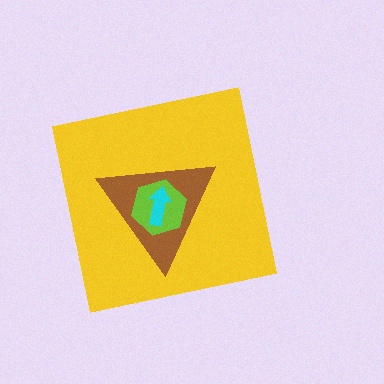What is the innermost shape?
The cyan arrow.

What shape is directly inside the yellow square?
The brown triangle.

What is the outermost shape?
The yellow square.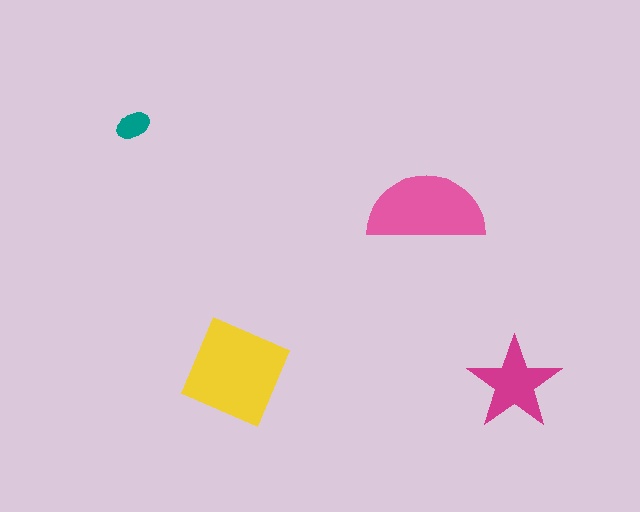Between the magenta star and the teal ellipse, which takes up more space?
The magenta star.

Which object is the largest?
The yellow square.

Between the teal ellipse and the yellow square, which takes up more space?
The yellow square.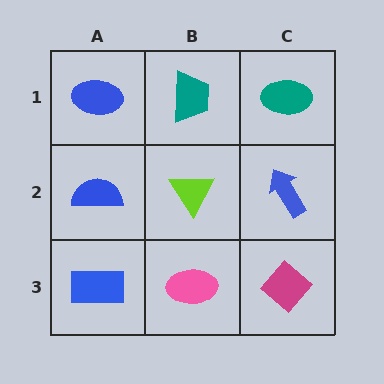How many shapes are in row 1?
3 shapes.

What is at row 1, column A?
A blue ellipse.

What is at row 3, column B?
A pink ellipse.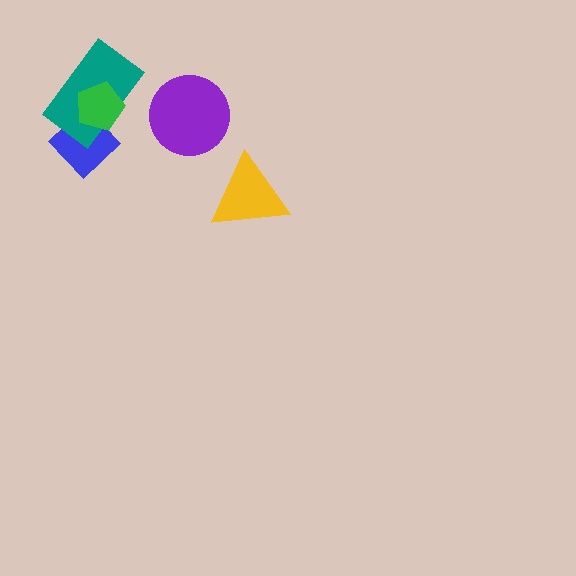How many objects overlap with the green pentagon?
2 objects overlap with the green pentagon.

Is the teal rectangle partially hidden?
Yes, it is partially covered by another shape.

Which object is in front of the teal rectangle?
The green pentagon is in front of the teal rectangle.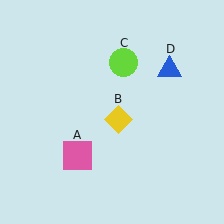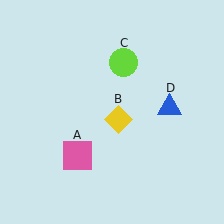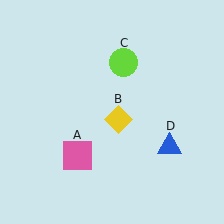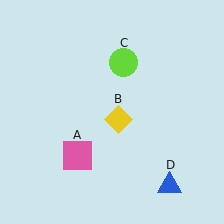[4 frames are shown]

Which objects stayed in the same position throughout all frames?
Pink square (object A) and yellow diamond (object B) and lime circle (object C) remained stationary.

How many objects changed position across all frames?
1 object changed position: blue triangle (object D).